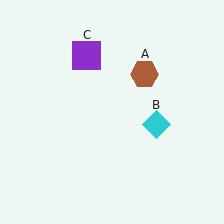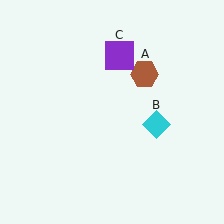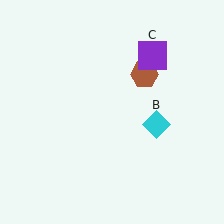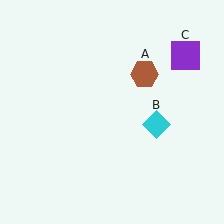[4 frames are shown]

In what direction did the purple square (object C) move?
The purple square (object C) moved right.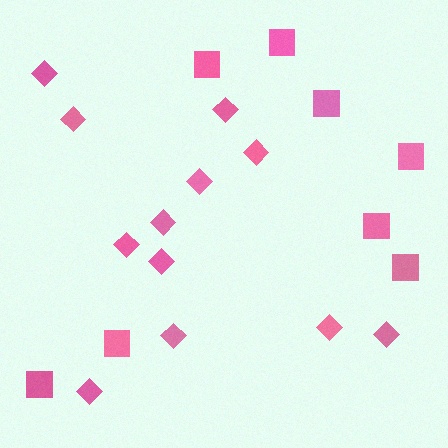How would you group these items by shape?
There are 2 groups: one group of diamonds (12) and one group of squares (8).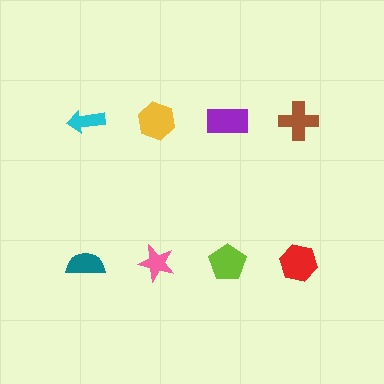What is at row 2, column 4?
A red hexagon.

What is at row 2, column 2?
A pink star.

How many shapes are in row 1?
4 shapes.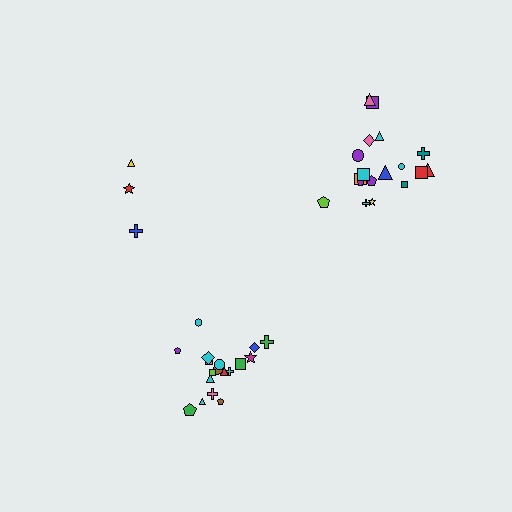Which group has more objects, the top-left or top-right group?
The top-right group.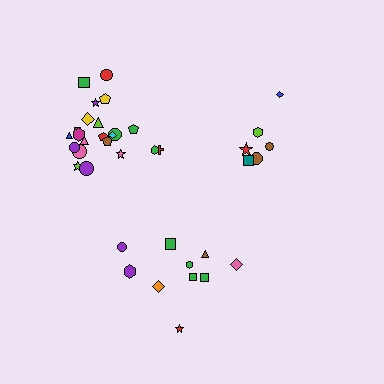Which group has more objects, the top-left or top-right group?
The top-left group.